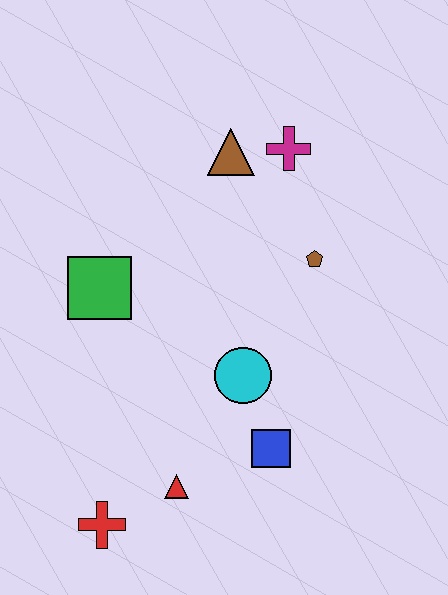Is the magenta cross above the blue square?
Yes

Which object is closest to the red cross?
The red triangle is closest to the red cross.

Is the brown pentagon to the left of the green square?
No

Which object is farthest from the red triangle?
The magenta cross is farthest from the red triangle.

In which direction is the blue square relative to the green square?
The blue square is to the right of the green square.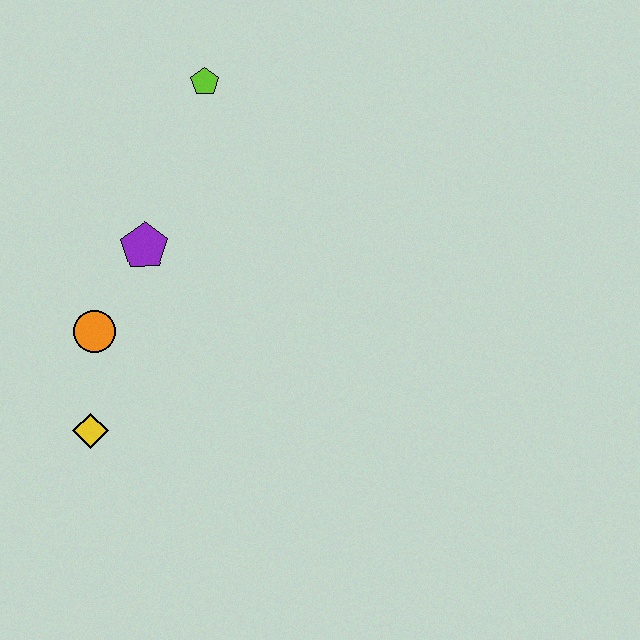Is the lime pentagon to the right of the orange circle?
Yes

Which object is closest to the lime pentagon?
The purple pentagon is closest to the lime pentagon.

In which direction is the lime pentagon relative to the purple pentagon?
The lime pentagon is above the purple pentagon.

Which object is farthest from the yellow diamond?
The lime pentagon is farthest from the yellow diamond.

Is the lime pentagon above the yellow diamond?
Yes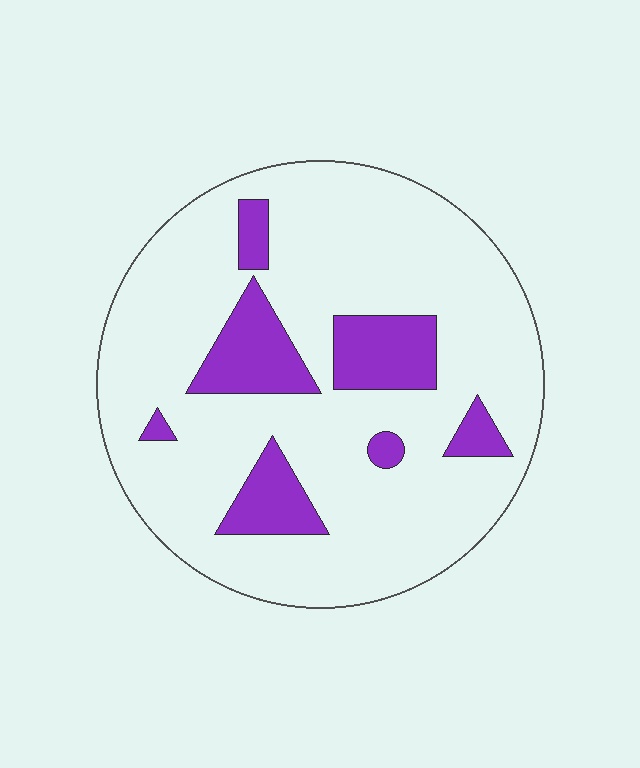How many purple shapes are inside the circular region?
7.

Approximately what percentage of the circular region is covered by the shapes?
Approximately 20%.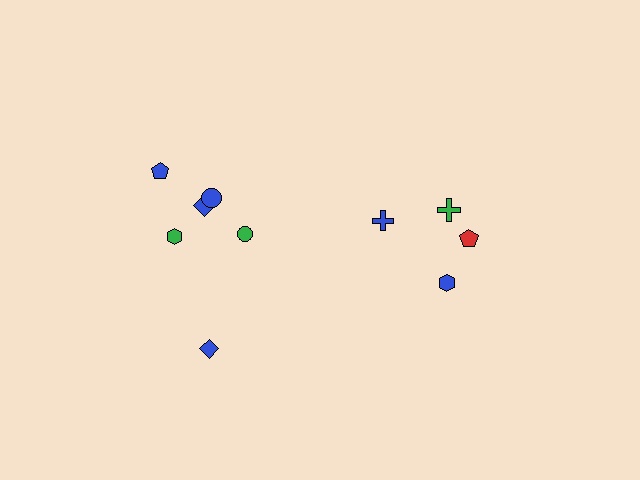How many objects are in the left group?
There are 6 objects.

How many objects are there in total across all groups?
There are 10 objects.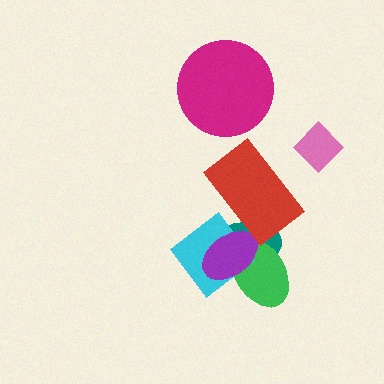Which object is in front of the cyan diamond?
The purple ellipse is in front of the cyan diamond.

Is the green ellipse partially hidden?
Yes, it is partially covered by another shape.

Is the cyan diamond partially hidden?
Yes, it is partially covered by another shape.